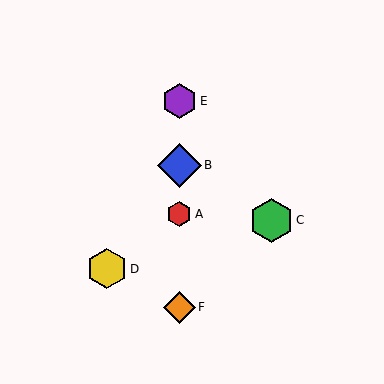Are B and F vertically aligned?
Yes, both are at x≈179.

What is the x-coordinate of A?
Object A is at x≈179.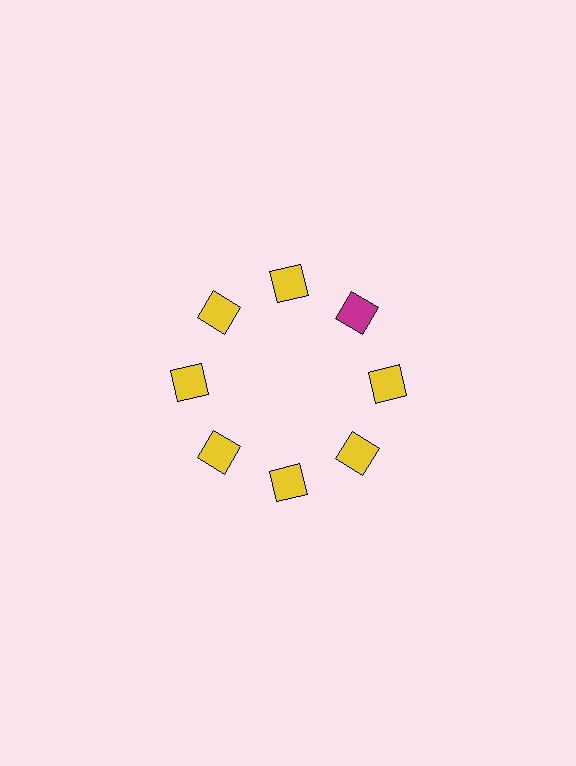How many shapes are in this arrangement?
There are 8 shapes arranged in a ring pattern.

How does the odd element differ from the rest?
It has a different color: magenta instead of yellow.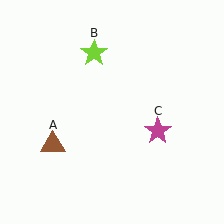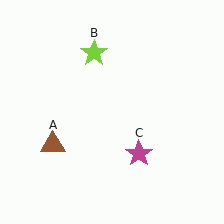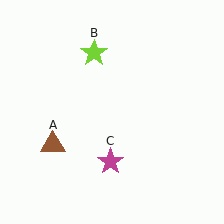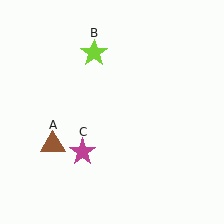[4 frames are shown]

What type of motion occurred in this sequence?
The magenta star (object C) rotated clockwise around the center of the scene.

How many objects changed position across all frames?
1 object changed position: magenta star (object C).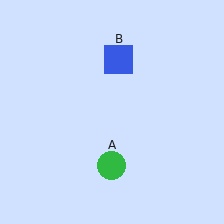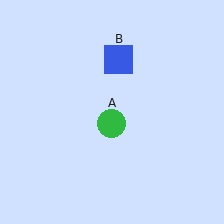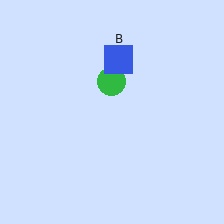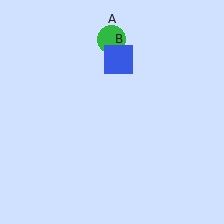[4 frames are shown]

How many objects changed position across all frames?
1 object changed position: green circle (object A).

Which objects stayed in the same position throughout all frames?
Blue square (object B) remained stationary.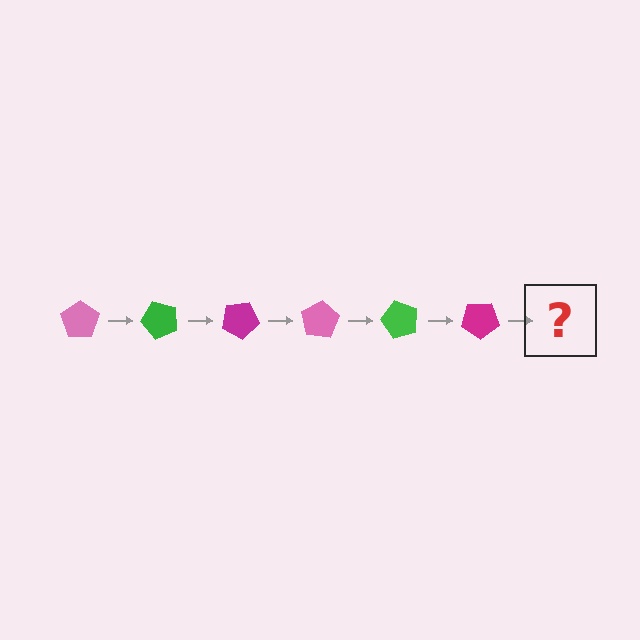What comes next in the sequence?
The next element should be a pink pentagon, rotated 300 degrees from the start.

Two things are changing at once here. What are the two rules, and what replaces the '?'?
The two rules are that it rotates 50 degrees each step and the color cycles through pink, green, and magenta. The '?' should be a pink pentagon, rotated 300 degrees from the start.